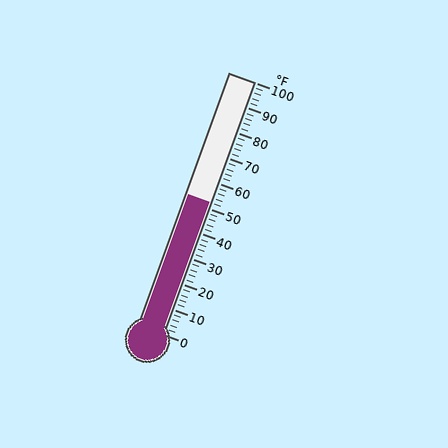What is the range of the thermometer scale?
The thermometer scale ranges from 0°F to 100°F.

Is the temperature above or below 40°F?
The temperature is above 40°F.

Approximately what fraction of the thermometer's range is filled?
The thermometer is filled to approximately 50% of its range.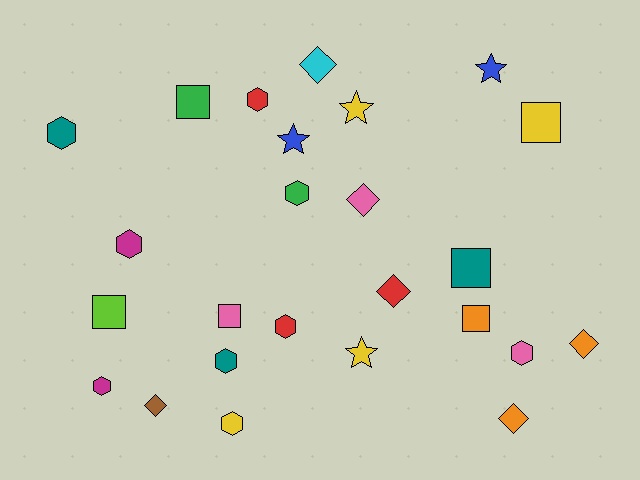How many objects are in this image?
There are 25 objects.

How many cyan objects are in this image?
There is 1 cyan object.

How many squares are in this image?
There are 6 squares.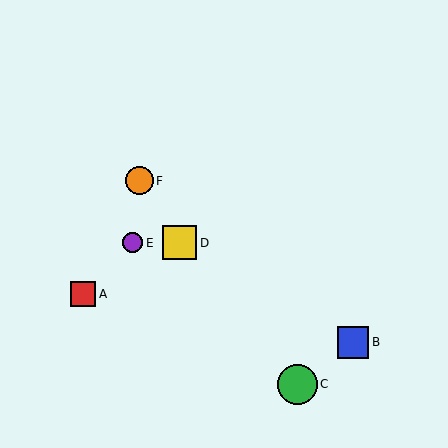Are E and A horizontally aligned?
No, E is at y≈243 and A is at y≈294.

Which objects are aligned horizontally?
Objects D, E are aligned horizontally.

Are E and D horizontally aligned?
Yes, both are at y≈243.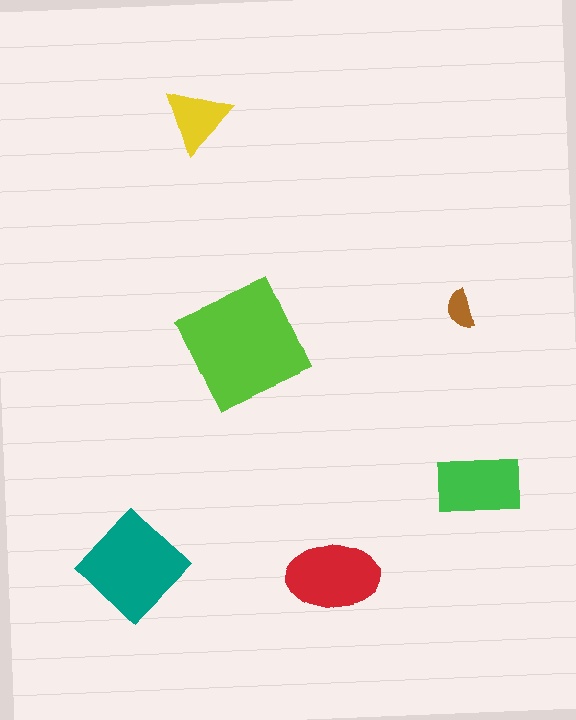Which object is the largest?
The lime square.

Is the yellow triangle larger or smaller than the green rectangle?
Smaller.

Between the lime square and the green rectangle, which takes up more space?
The lime square.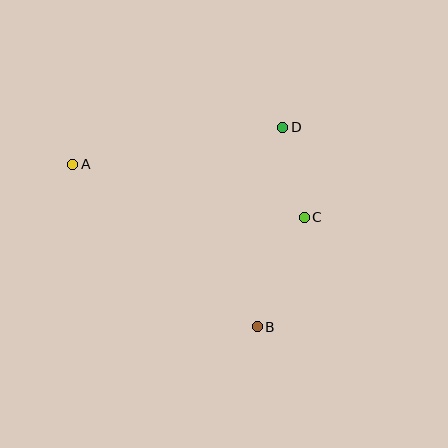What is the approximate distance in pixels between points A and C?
The distance between A and C is approximately 238 pixels.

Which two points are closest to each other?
Points C and D are closest to each other.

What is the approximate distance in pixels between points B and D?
The distance between B and D is approximately 201 pixels.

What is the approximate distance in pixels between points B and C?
The distance between B and C is approximately 119 pixels.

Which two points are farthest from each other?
Points A and B are farthest from each other.